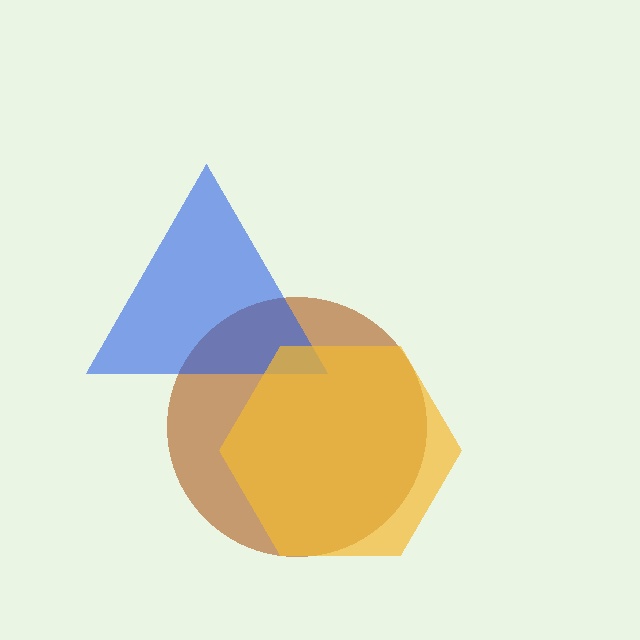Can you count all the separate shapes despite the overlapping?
Yes, there are 3 separate shapes.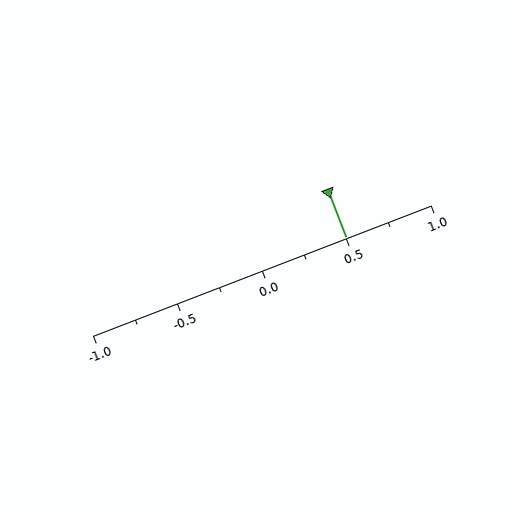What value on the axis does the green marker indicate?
The marker indicates approximately 0.5.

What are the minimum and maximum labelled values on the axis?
The axis runs from -1.0 to 1.0.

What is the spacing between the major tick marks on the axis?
The major ticks are spaced 0.5 apart.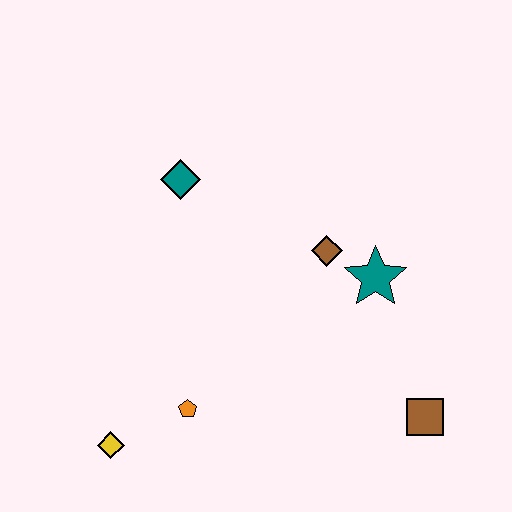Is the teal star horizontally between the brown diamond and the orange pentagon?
No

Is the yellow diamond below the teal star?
Yes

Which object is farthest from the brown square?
The teal diamond is farthest from the brown square.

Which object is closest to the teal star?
The brown diamond is closest to the teal star.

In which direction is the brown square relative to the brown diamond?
The brown square is below the brown diamond.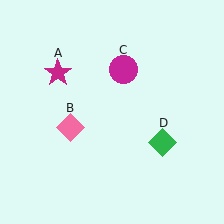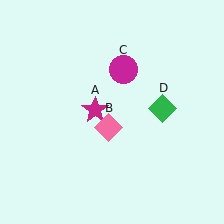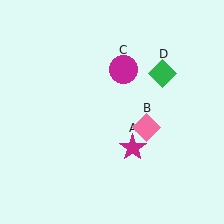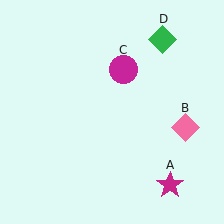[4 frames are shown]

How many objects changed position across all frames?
3 objects changed position: magenta star (object A), pink diamond (object B), green diamond (object D).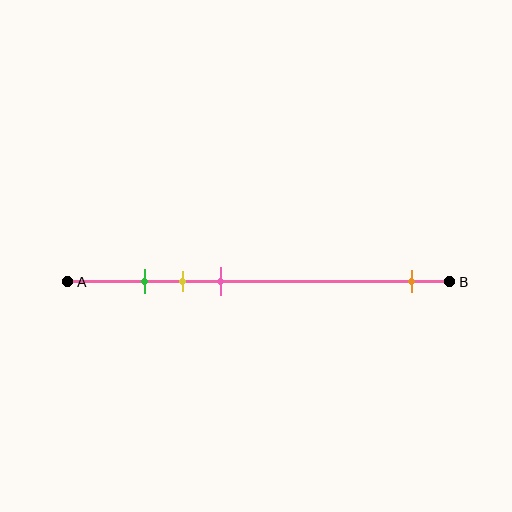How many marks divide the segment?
There are 4 marks dividing the segment.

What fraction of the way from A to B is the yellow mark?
The yellow mark is approximately 30% (0.3) of the way from A to B.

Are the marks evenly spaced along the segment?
No, the marks are not evenly spaced.